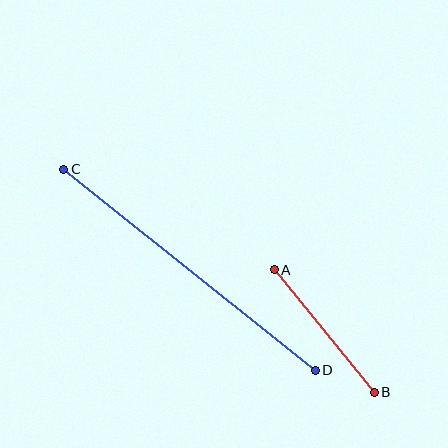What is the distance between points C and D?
The distance is approximately 322 pixels.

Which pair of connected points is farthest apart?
Points C and D are farthest apart.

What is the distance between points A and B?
The distance is approximately 158 pixels.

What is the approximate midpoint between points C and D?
The midpoint is at approximately (190, 270) pixels.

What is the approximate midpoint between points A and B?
The midpoint is at approximately (324, 331) pixels.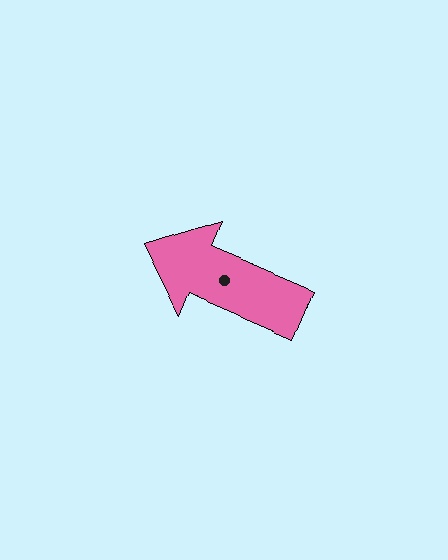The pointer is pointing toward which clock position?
Roughly 10 o'clock.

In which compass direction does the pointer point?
Northwest.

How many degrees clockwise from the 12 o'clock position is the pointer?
Approximately 293 degrees.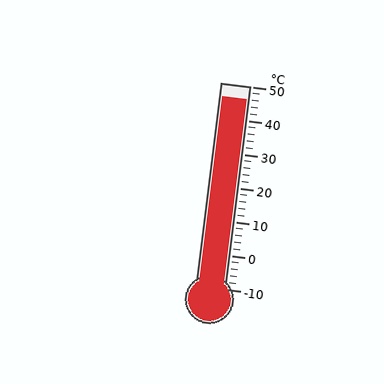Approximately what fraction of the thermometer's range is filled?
The thermometer is filled to approximately 95% of its range.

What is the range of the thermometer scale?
The thermometer scale ranges from -10°C to 50°C.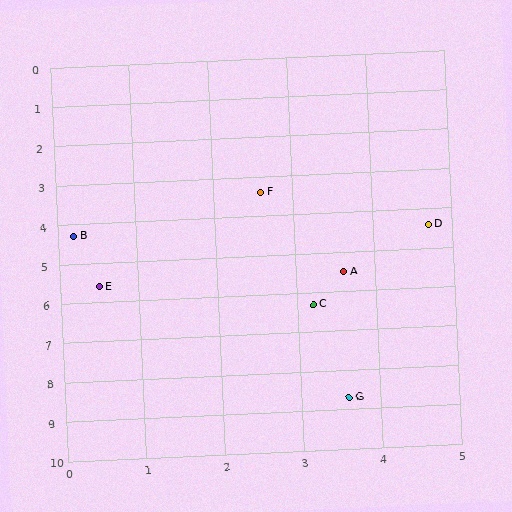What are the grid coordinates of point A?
Point A is at approximately (3.6, 5.5).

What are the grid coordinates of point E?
Point E is at approximately (0.5, 5.6).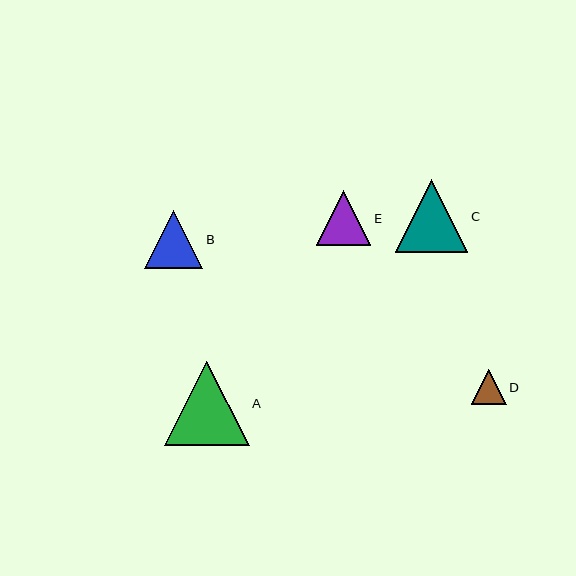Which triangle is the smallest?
Triangle D is the smallest with a size of approximately 34 pixels.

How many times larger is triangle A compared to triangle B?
Triangle A is approximately 1.5 times the size of triangle B.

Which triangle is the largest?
Triangle A is the largest with a size of approximately 85 pixels.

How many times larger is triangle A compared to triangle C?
Triangle A is approximately 1.2 times the size of triangle C.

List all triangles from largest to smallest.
From largest to smallest: A, C, B, E, D.